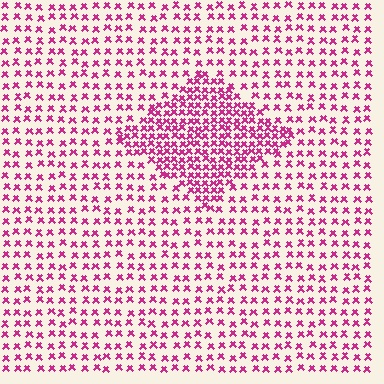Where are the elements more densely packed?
The elements are more densely packed inside the diamond boundary.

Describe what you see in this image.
The image contains small magenta elements arranged at two different densities. A diamond-shaped region is visible where the elements are more densely packed than the surrounding area.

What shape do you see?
I see a diamond.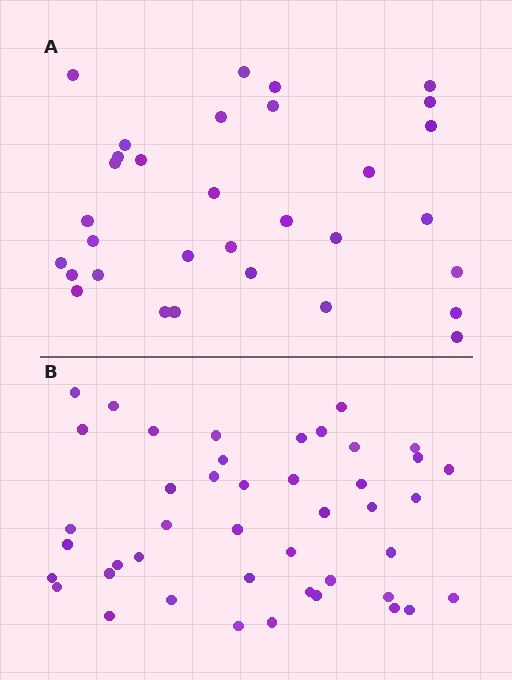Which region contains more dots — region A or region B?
Region B (the bottom region) has more dots.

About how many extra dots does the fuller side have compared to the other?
Region B has roughly 12 or so more dots than region A.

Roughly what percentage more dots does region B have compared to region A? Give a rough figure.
About 40% more.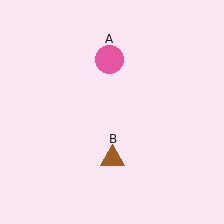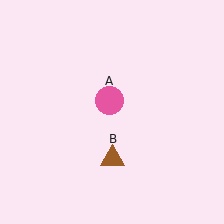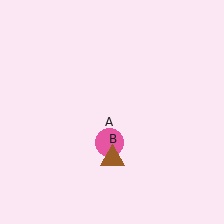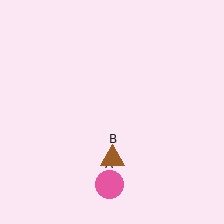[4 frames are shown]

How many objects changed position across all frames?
1 object changed position: pink circle (object A).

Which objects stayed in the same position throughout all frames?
Brown triangle (object B) remained stationary.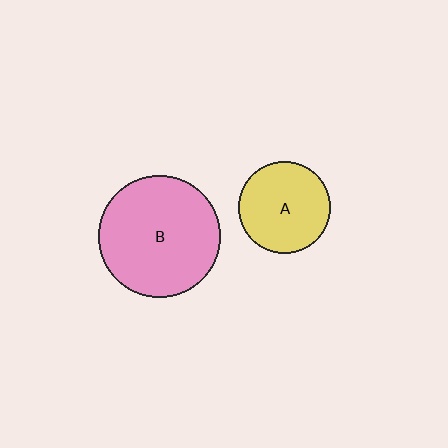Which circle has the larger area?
Circle B (pink).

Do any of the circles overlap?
No, none of the circles overlap.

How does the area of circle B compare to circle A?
Approximately 1.8 times.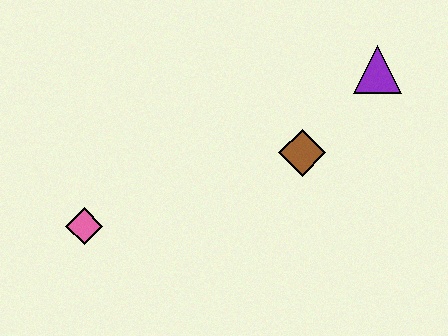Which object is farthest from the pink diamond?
The purple triangle is farthest from the pink diamond.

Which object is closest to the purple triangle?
The brown diamond is closest to the purple triangle.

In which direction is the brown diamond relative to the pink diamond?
The brown diamond is to the right of the pink diamond.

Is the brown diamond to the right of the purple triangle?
No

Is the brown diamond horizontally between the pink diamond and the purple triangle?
Yes